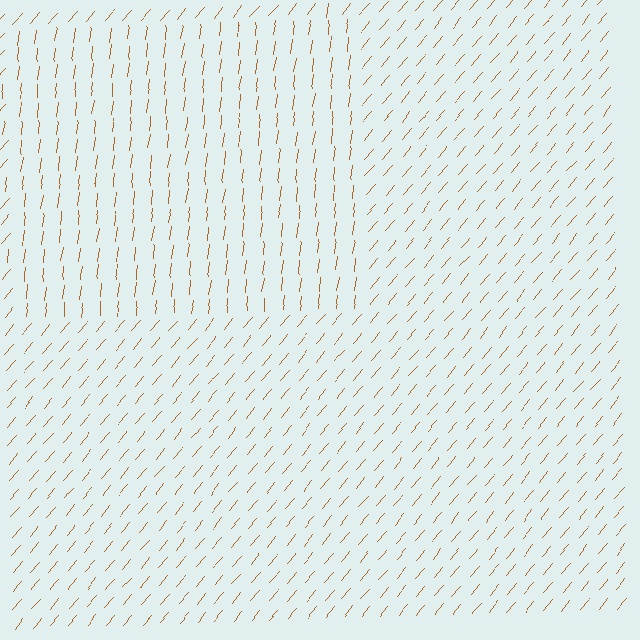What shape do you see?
I see a rectangle.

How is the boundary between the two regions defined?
The boundary is defined purely by a change in line orientation (approximately 33 degrees difference). All lines are the same color and thickness.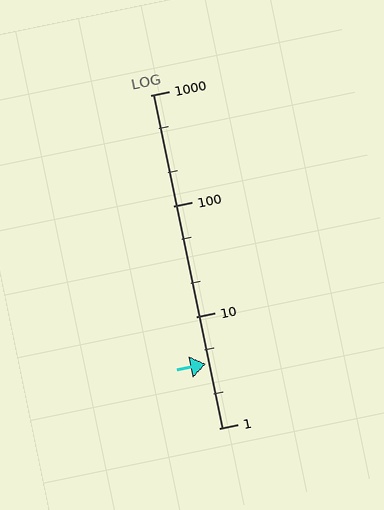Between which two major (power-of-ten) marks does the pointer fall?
The pointer is between 1 and 10.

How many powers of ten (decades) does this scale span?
The scale spans 3 decades, from 1 to 1000.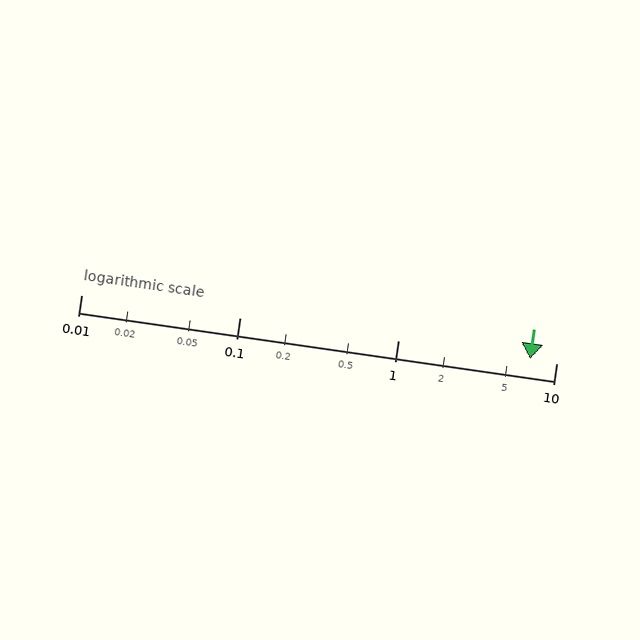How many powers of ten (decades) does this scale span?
The scale spans 3 decades, from 0.01 to 10.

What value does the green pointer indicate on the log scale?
The pointer indicates approximately 6.8.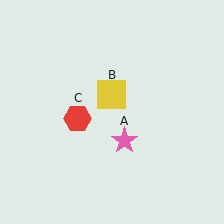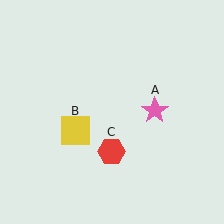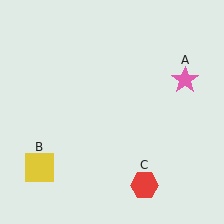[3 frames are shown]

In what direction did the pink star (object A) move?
The pink star (object A) moved up and to the right.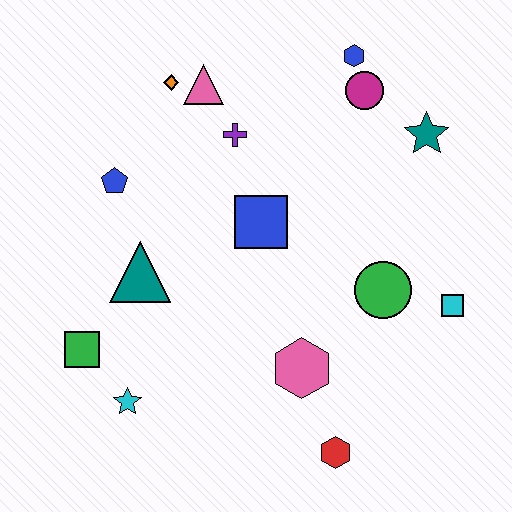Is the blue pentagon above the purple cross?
No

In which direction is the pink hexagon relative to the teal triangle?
The pink hexagon is to the right of the teal triangle.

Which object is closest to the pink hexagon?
The red hexagon is closest to the pink hexagon.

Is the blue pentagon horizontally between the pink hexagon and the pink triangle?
No